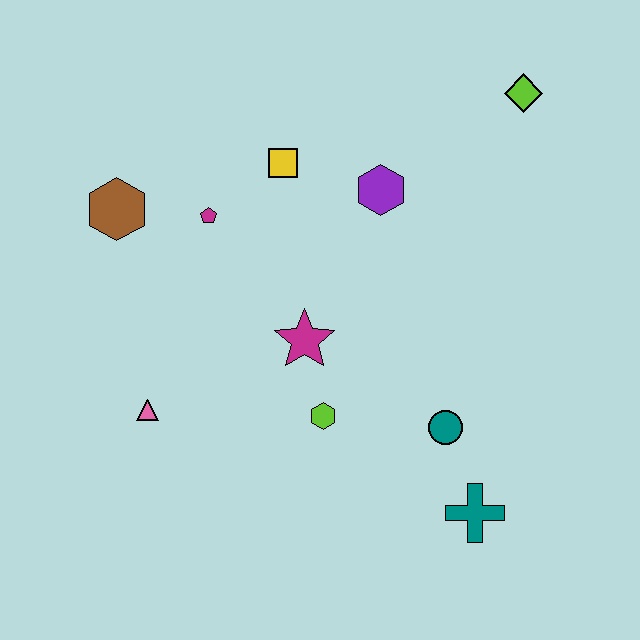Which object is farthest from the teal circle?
The brown hexagon is farthest from the teal circle.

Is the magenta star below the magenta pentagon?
Yes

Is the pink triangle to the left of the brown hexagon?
No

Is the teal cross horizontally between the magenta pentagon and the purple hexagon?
No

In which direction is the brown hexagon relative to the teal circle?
The brown hexagon is to the left of the teal circle.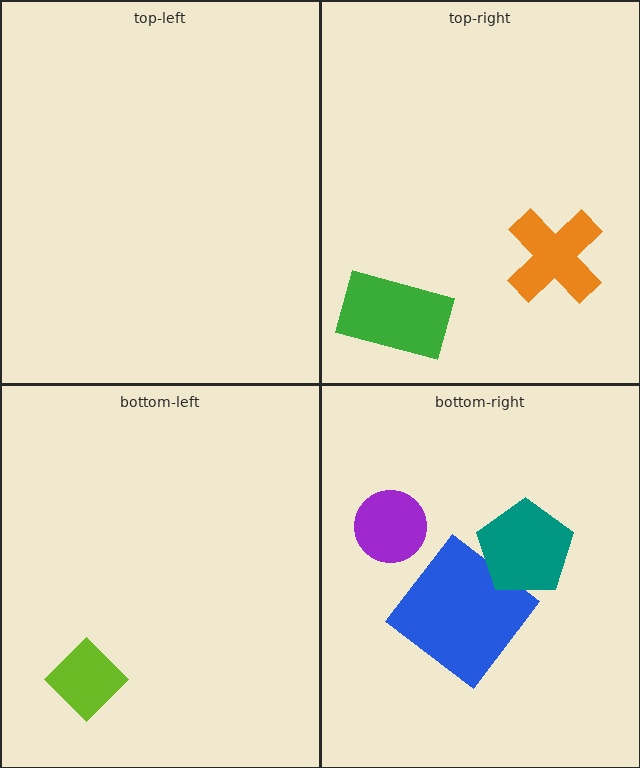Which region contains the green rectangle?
The top-right region.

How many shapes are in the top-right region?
2.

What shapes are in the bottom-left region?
The lime diamond.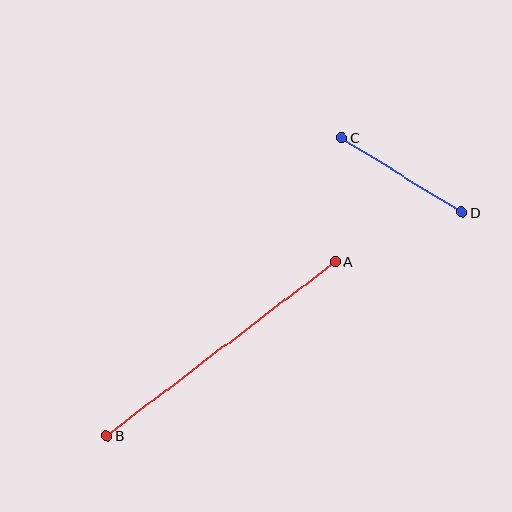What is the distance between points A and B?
The distance is approximately 288 pixels.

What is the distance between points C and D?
The distance is approximately 141 pixels.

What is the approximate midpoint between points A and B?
The midpoint is at approximately (221, 349) pixels.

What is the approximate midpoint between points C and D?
The midpoint is at approximately (402, 175) pixels.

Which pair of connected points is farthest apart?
Points A and B are farthest apart.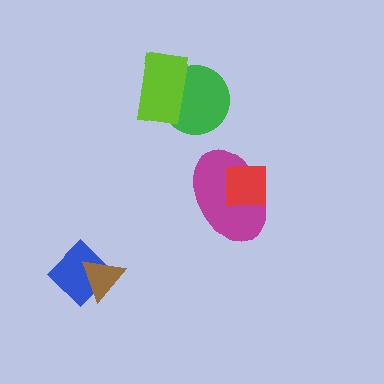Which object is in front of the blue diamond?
The brown triangle is in front of the blue diamond.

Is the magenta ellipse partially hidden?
Yes, it is partially covered by another shape.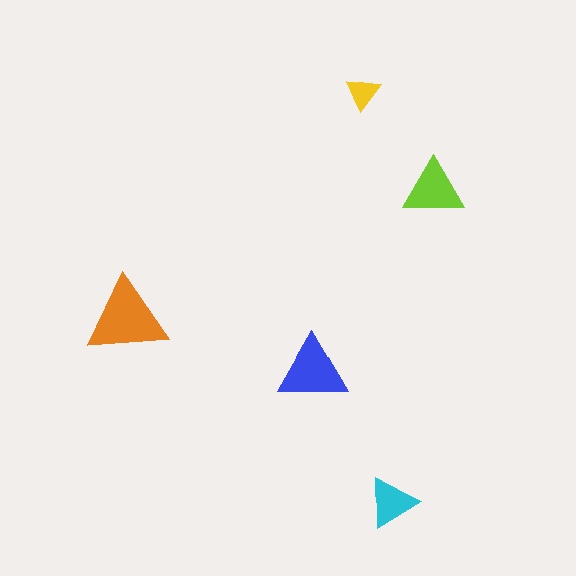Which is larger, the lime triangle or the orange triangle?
The orange one.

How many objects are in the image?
There are 5 objects in the image.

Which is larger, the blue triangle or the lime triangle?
The blue one.